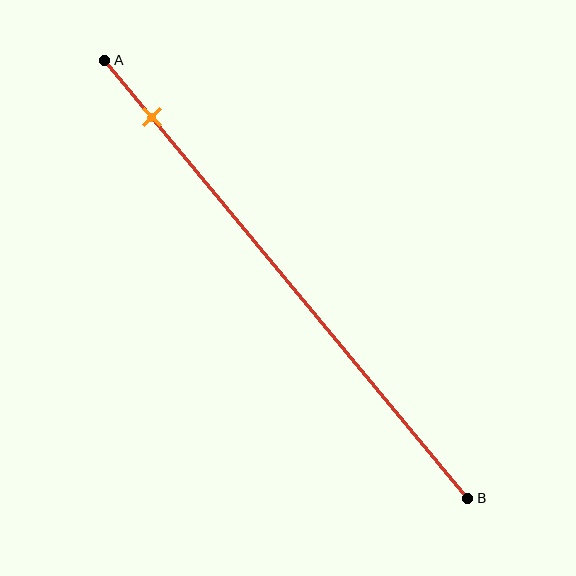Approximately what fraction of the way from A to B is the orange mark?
The orange mark is approximately 15% of the way from A to B.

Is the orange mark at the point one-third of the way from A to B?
No, the mark is at about 15% from A, not at the 33% one-third point.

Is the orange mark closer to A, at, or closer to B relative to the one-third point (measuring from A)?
The orange mark is closer to point A than the one-third point of segment AB.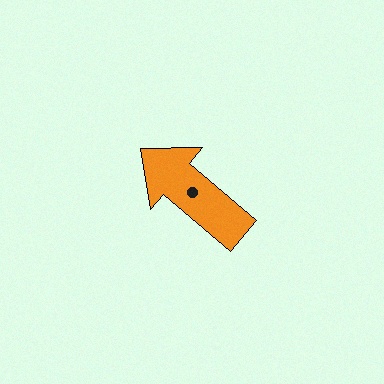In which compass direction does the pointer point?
Northwest.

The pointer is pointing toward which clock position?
Roughly 10 o'clock.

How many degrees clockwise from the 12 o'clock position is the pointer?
Approximately 310 degrees.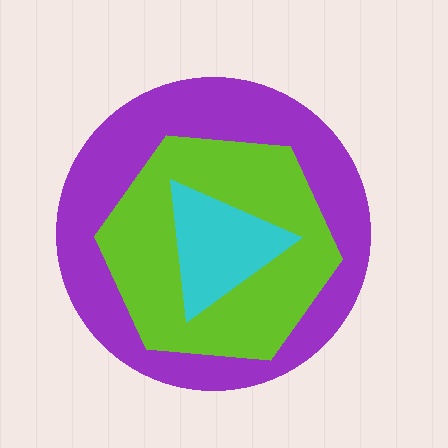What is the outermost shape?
The purple circle.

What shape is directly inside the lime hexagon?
The cyan triangle.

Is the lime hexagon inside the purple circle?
Yes.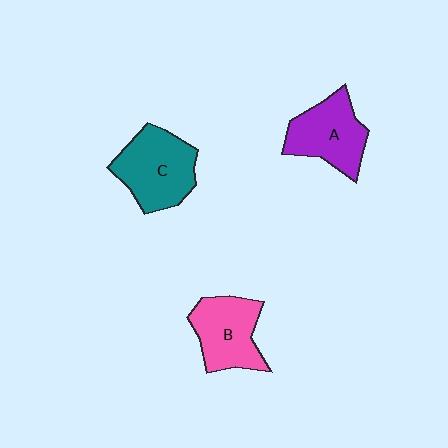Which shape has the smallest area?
Shape B (pink).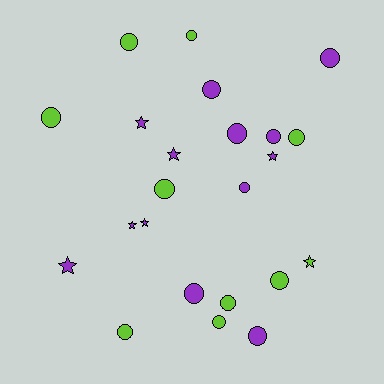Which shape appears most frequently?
Circle, with 16 objects.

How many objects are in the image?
There are 23 objects.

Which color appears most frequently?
Purple, with 13 objects.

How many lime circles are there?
There are 9 lime circles.